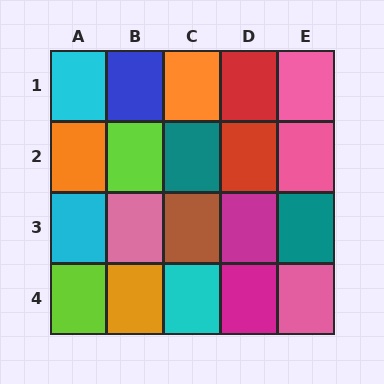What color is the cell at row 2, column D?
Red.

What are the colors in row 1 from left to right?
Cyan, blue, orange, red, pink.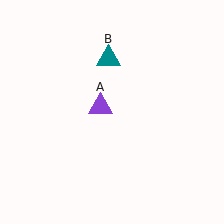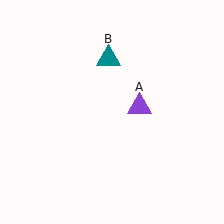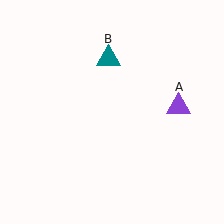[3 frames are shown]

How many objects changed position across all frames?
1 object changed position: purple triangle (object A).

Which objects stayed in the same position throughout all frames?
Teal triangle (object B) remained stationary.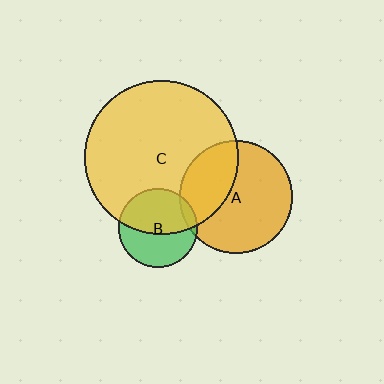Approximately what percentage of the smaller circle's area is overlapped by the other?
Approximately 5%.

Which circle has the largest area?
Circle C (yellow).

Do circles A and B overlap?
Yes.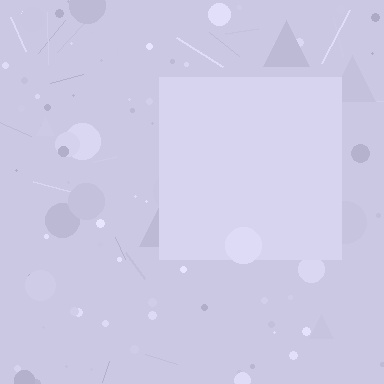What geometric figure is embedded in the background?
A square is embedded in the background.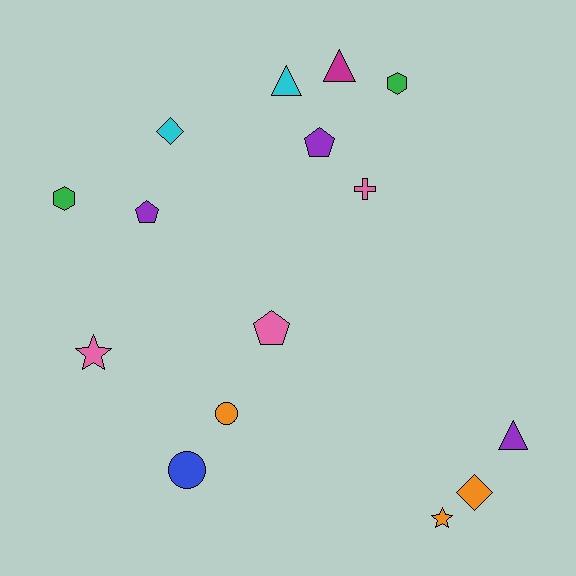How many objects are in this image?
There are 15 objects.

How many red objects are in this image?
There are no red objects.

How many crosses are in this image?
There is 1 cross.